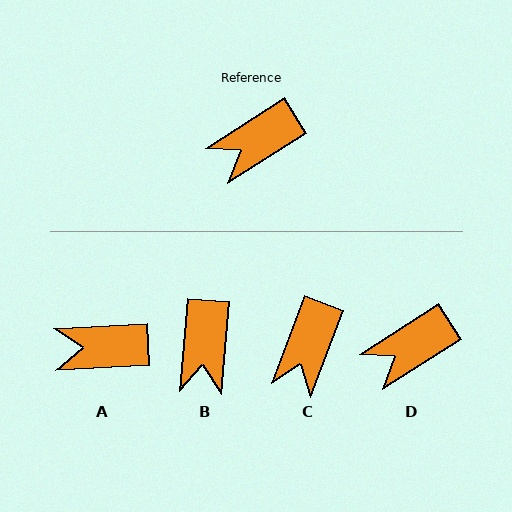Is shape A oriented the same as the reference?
No, it is off by about 29 degrees.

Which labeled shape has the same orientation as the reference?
D.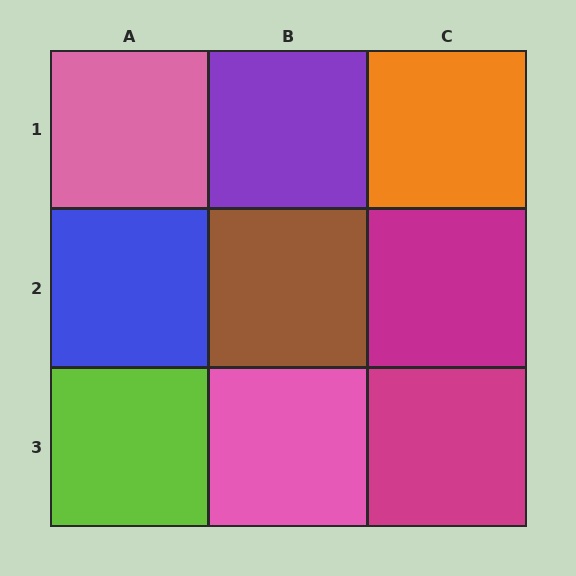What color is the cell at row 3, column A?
Lime.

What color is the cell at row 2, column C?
Magenta.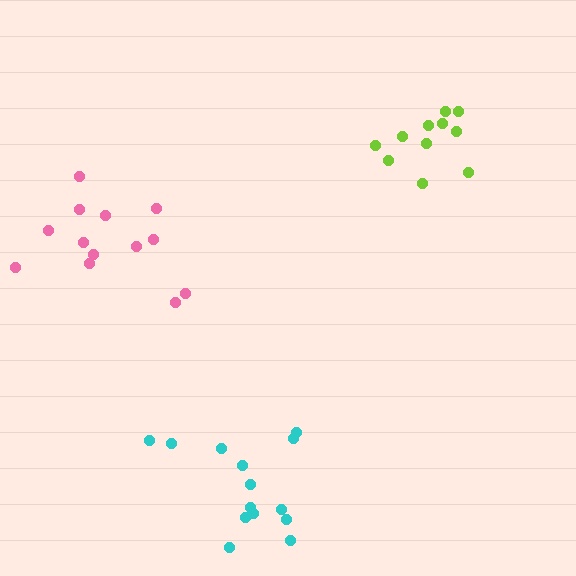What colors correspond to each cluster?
The clusters are colored: pink, cyan, lime.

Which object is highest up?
The lime cluster is topmost.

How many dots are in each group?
Group 1: 13 dots, Group 2: 14 dots, Group 3: 11 dots (38 total).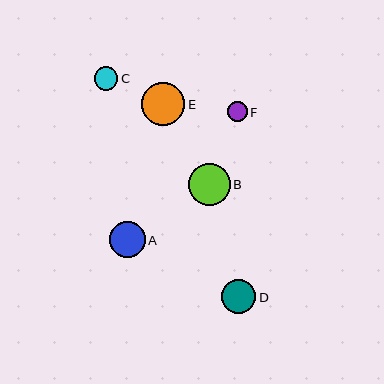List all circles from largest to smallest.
From largest to smallest: E, B, A, D, C, F.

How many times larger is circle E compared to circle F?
Circle E is approximately 2.1 times the size of circle F.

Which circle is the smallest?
Circle F is the smallest with a size of approximately 20 pixels.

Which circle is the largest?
Circle E is the largest with a size of approximately 43 pixels.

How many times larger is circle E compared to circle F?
Circle E is approximately 2.1 times the size of circle F.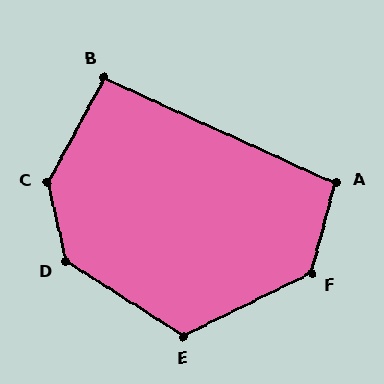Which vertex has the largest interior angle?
C, at approximately 139 degrees.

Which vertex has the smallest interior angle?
B, at approximately 94 degrees.